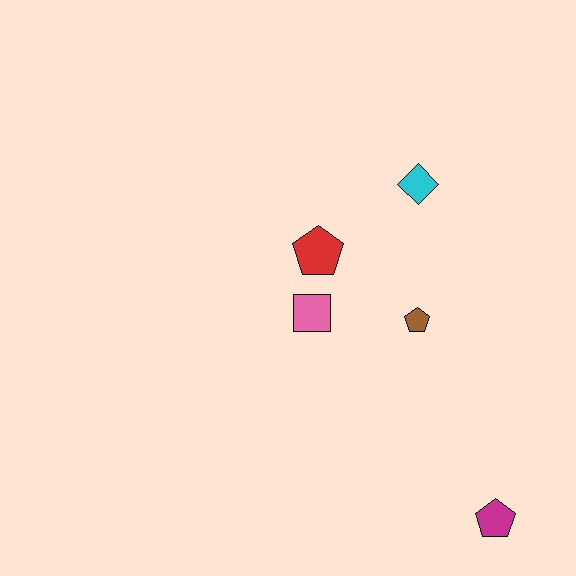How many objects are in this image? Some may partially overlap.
There are 5 objects.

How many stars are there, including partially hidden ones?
There are no stars.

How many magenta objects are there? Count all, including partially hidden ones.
There is 1 magenta object.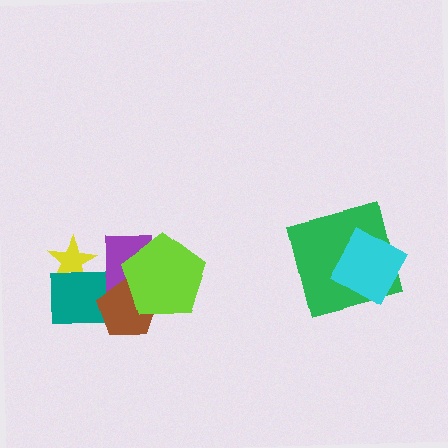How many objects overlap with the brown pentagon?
3 objects overlap with the brown pentagon.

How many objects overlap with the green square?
1 object overlaps with the green square.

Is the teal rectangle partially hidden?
Yes, it is partially covered by another shape.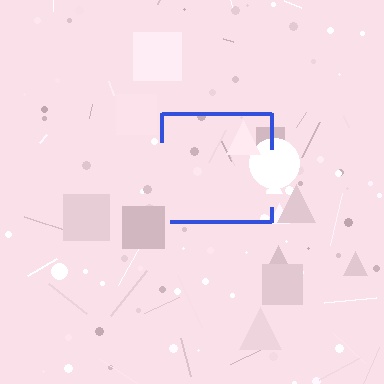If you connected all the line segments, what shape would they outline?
They would outline a square.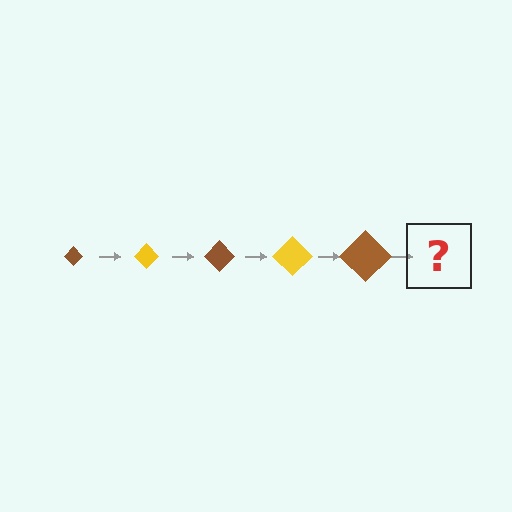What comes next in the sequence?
The next element should be a yellow diamond, larger than the previous one.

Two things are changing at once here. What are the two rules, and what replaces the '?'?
The two rules are that the diamond grows larger each step and the color cycles through brown and yellow. The '?' should be a yellow diamond, larger than the previous one.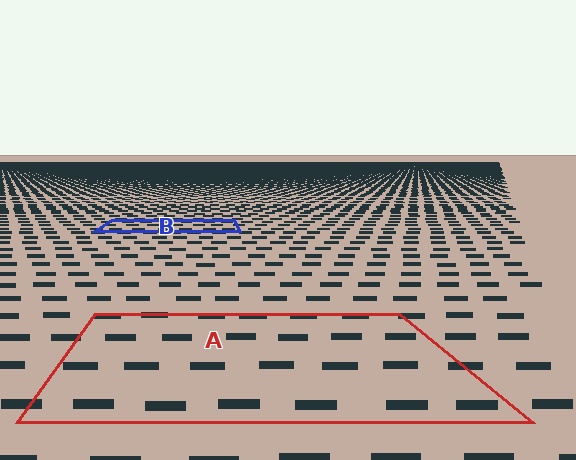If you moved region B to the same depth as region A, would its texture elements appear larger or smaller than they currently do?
They would appear larger. At a closer depth, the same texture elements are projected at a bigger on-screen size.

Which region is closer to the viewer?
Region A is closer. The texture elements there are larger and more spread out.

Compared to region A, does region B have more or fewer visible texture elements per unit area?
Region B has more texture elements per unit area — they are packed more densely because it is farther away.